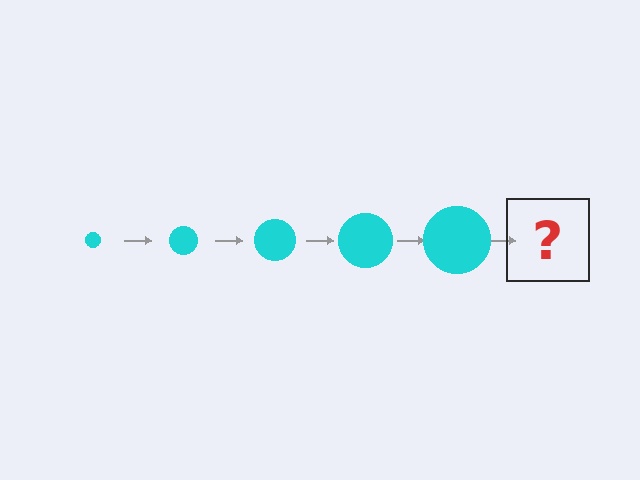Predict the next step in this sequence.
The next step is a cyan circle, larger than the previous one.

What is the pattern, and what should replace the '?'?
The pattern is that the circle gets progressively larger each step. The '?' should be a cyan circle, larger than the previous one.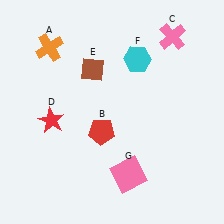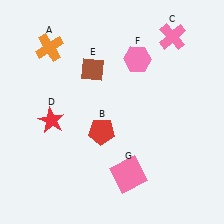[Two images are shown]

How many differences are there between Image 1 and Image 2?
There is 1 difference between the two images.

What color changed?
The hexagon (F) changed from cyan in Image 1 to pink in Image 2.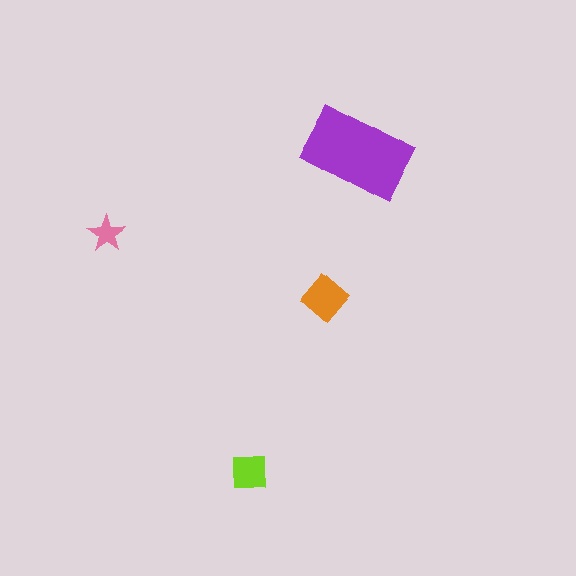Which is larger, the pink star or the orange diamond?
The orange diamond.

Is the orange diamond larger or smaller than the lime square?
Larger.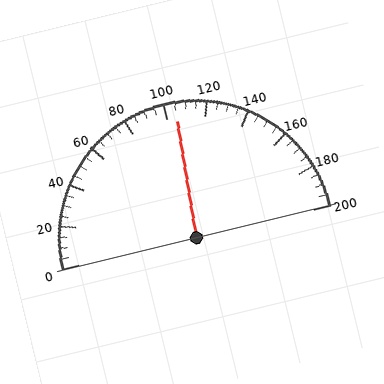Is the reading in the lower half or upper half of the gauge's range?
The reading is in the upper half of the range (0 to 200).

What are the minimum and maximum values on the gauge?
The gauge ranges from 0 to 200.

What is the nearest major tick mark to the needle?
The nearest major tick mark is 100.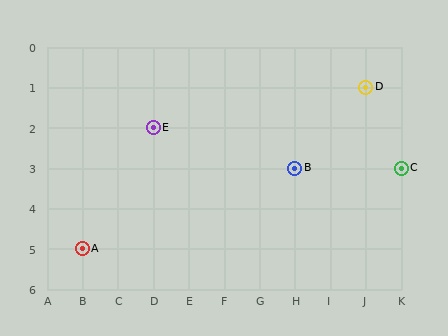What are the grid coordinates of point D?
Point D is at grid coordinates (J, 1).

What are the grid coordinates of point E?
Point E is at grid coordinates (D, 2).